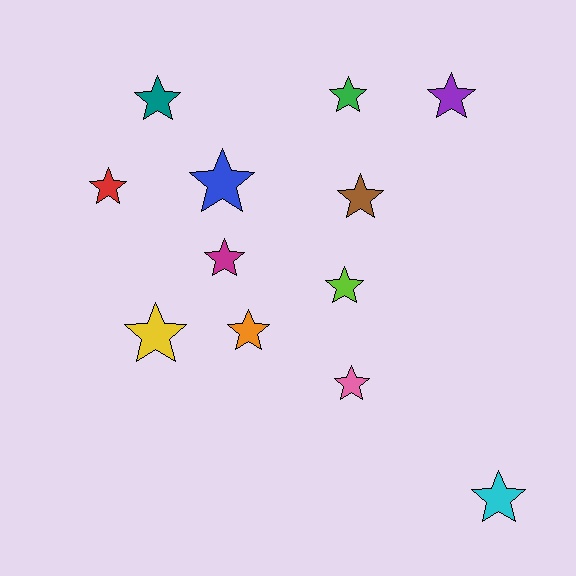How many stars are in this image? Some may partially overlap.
There are 12 stars.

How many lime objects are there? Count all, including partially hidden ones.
There is 1 lime object.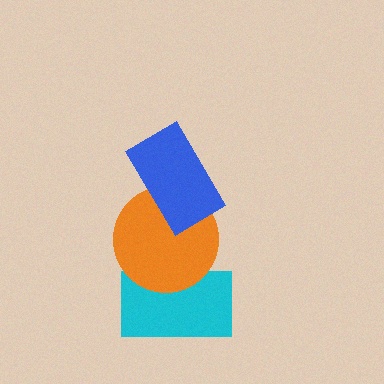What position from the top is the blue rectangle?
The blue rectangle is 1st from the top.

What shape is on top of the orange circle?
The blue rectangle is on top of the orange circle.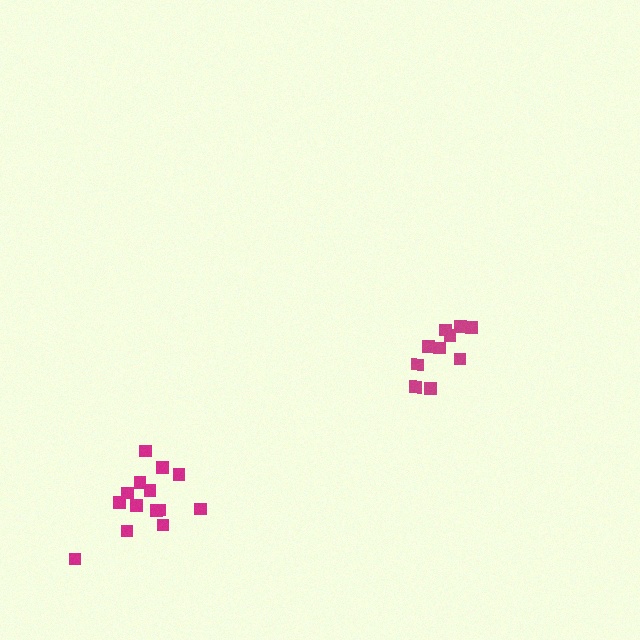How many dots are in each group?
Group 1: 10 dots, Group 2: 14 dots (24 total).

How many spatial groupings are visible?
There are 2 spatial groupings.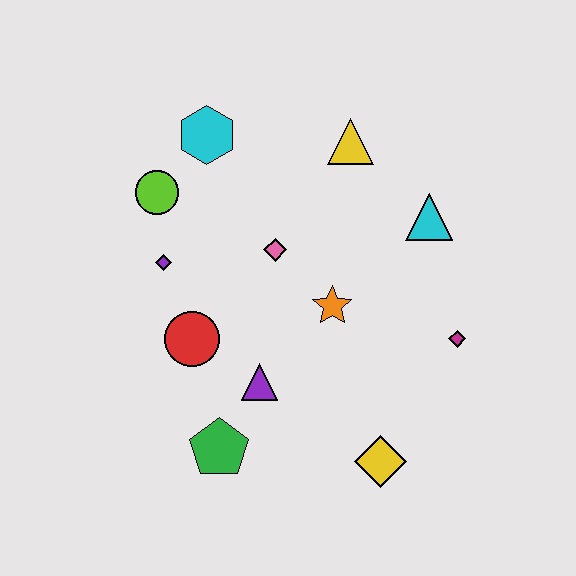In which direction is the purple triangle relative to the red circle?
The purple triangle is to the right of the red circle.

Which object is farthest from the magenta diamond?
The lime circle is farthest from the magenta diamond.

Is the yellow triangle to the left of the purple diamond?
No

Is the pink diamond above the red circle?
Yes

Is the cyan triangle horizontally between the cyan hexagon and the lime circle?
No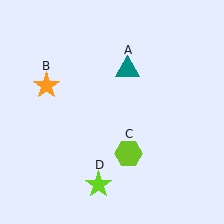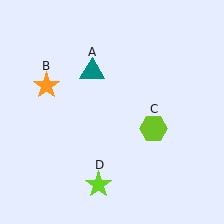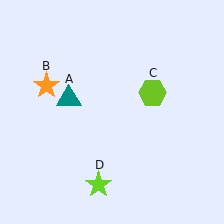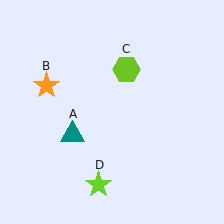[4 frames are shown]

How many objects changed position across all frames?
2 objects changed position: teal triangle (object A), lime hexagon (object C).